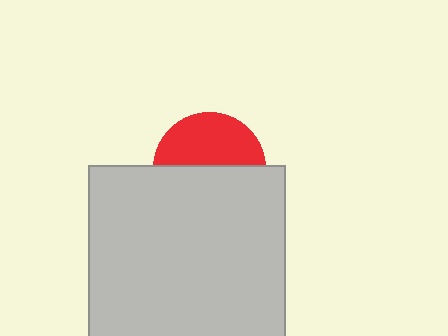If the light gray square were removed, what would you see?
You would see the complete red circle.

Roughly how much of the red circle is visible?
About half of it is visible (roughly 47%).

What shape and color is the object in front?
The object in front is a light gray square.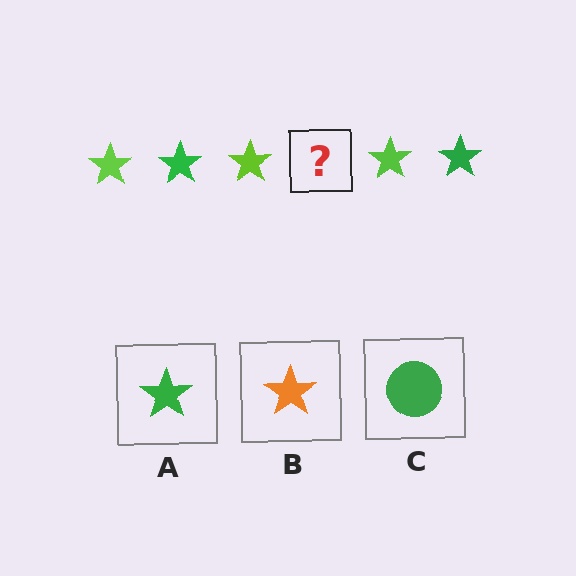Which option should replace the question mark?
Option A.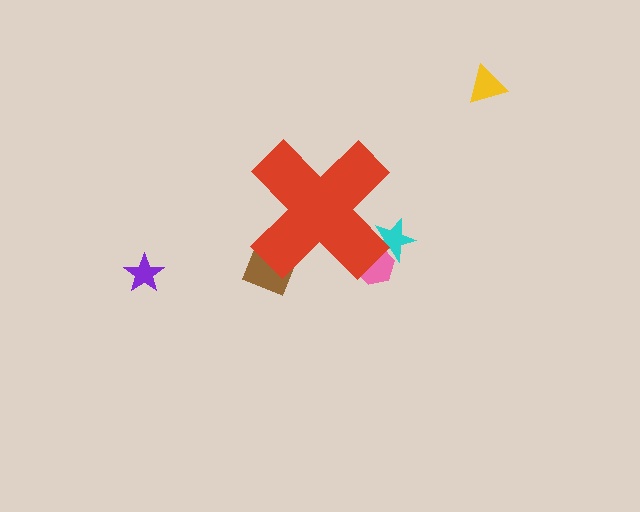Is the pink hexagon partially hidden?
Yes, the pink hexagon is partially hidden behind the red cross.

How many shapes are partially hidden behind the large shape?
3 shapes are partially hidden.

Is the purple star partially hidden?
No, the purple star is fully visible.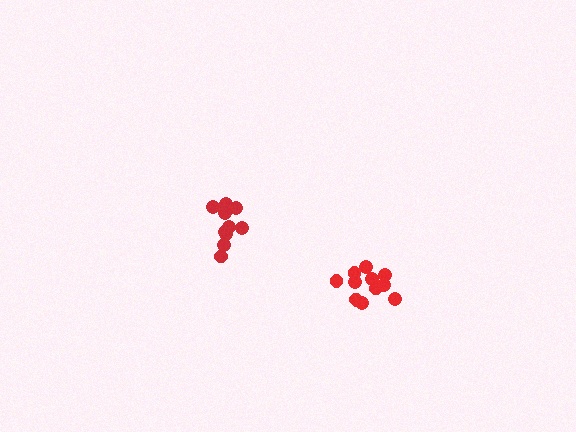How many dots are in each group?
Group 1: 12 dots, Group 2: 10 dots (22 total).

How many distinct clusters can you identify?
There are 2 distinct clusters.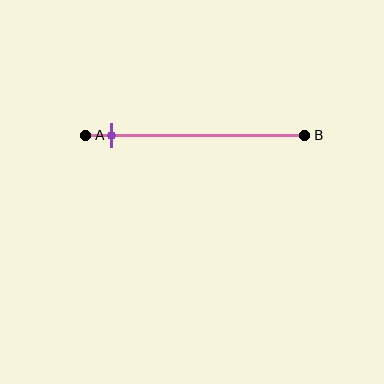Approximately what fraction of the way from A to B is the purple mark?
The purple mark is approximately 10% of the way from A to B.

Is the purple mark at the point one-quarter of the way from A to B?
No, the mark is at about 10% from A, not at the 25% one-quarter point.